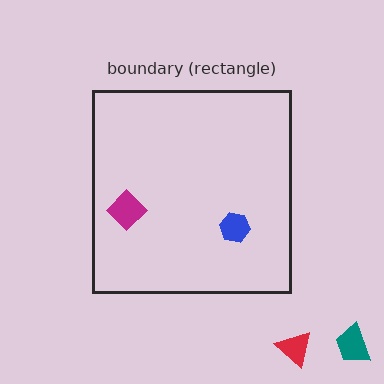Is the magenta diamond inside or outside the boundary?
Inside.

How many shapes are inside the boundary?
2 inside, 2 outside.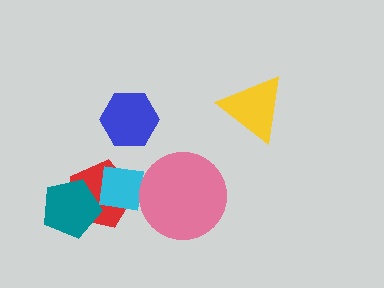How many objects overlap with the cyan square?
2 objects overlap with the cyan square.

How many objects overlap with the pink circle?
1 object overlaps with the pink circle.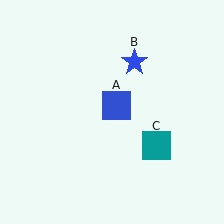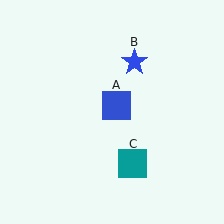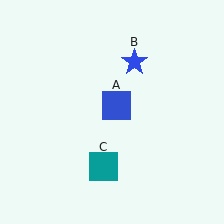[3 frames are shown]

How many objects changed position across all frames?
1 object changed position: teal square (object C).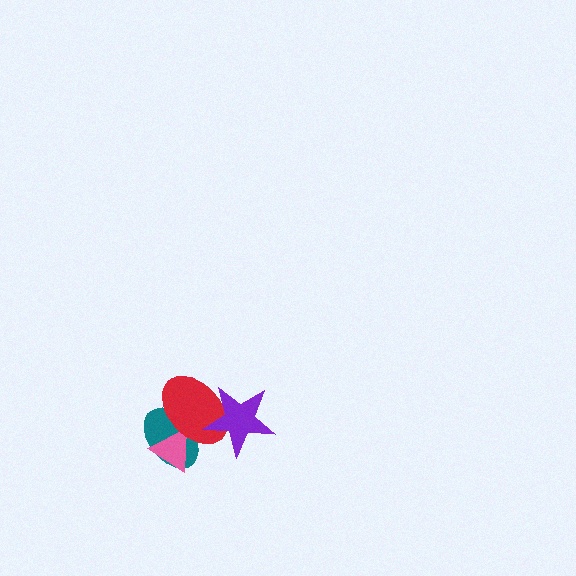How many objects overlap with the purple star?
1 object overlaps with the purple star.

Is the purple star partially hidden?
No, no other shape covers it.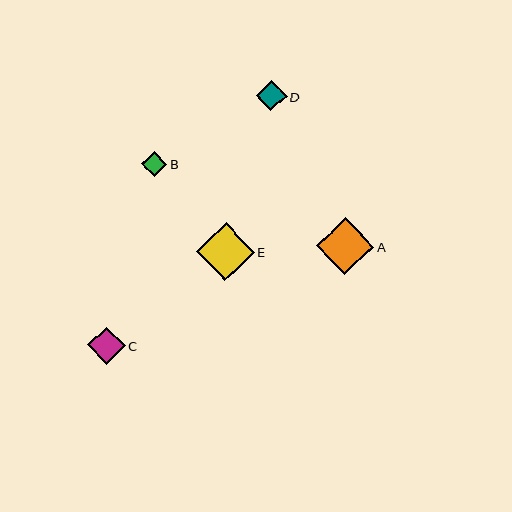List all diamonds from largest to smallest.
From largest to smallest: E, A, C, D, B.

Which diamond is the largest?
Diamond E is the largest with a size of approximately 58 pixels.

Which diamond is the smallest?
Diamond B is the smallest with a size of approximately 25 pixels.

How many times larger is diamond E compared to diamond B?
Diamond E is approximately 2.3 times the size of diamond B.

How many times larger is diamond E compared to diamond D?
Diamond E is approximately 1.9 times the size of diamond D.